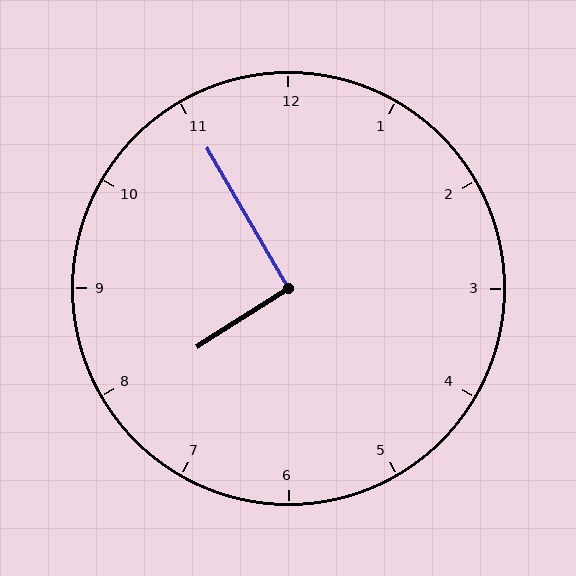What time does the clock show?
7:55.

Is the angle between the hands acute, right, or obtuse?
It is right.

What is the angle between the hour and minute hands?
Approximately 92 degrees.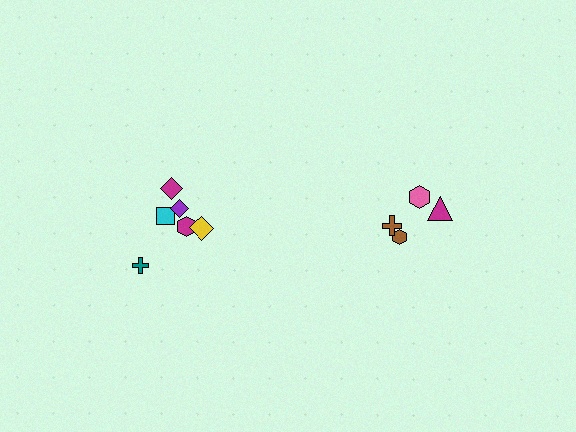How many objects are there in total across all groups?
There are 10 objects.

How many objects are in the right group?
There are 4 objects.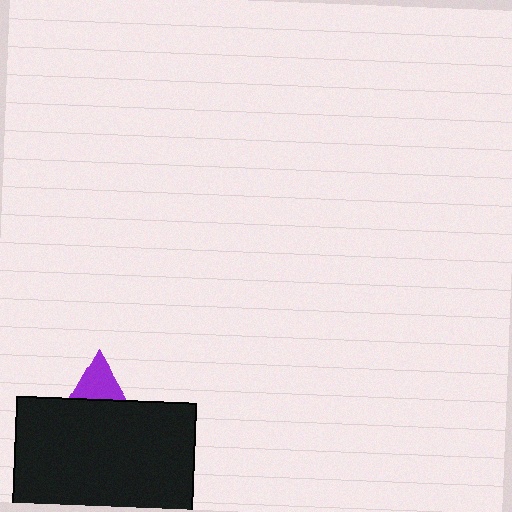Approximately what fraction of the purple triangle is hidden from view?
Roughly 58% of the purple triangle is hidden behind the black rectangle.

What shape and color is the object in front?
The object in front is a black rectangle.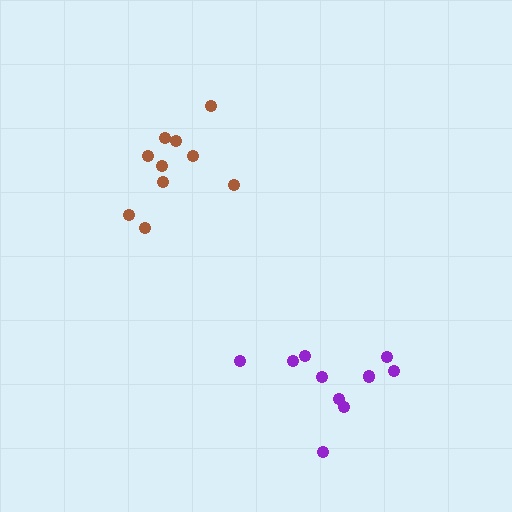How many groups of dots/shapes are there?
There are 2 groups.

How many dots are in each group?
Group 1: 10 dots, Group 2: 10 dots (20 total).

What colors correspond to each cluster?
The clusters are colored: brown, purple.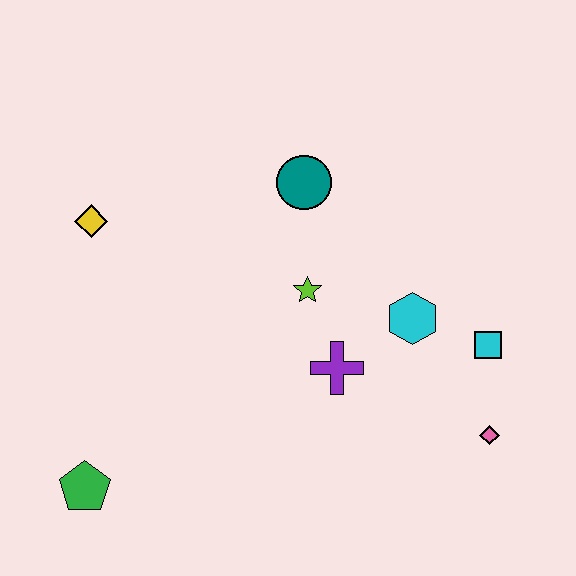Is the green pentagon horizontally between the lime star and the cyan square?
No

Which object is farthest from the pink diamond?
The yellow diamond is farthest from the pink diamond.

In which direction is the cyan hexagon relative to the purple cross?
The cyan hexagon is to the right of the purple cross.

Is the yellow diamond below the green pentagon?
No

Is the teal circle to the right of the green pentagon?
Yes